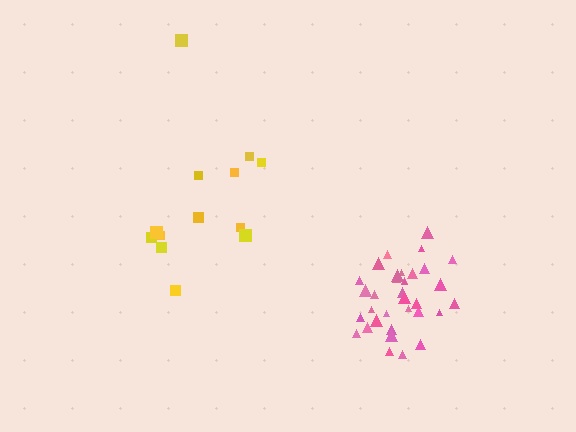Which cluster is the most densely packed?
Pink.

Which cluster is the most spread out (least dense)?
Yellow.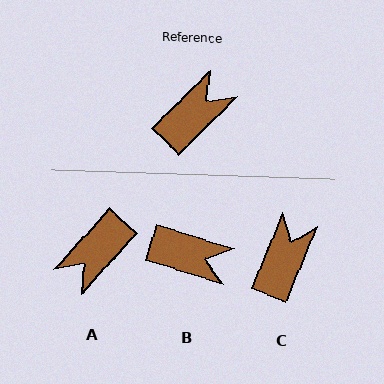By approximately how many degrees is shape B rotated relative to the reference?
Approximately 62 degrees clockwise.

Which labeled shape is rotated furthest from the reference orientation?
A, about 178 degrees away.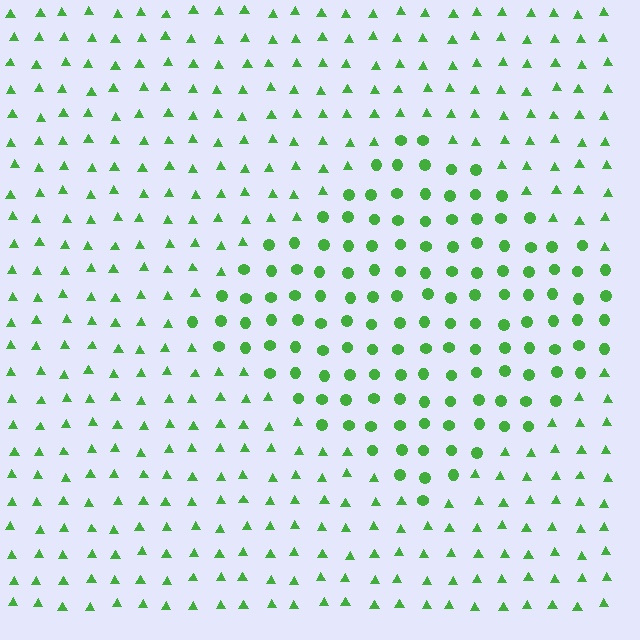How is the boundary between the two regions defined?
The boundary is defined by a change in element shape: circles inside vs. triangles outside. All elements share the same color and spacing.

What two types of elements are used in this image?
The image uses circles inside the diamond region and triangles outside it.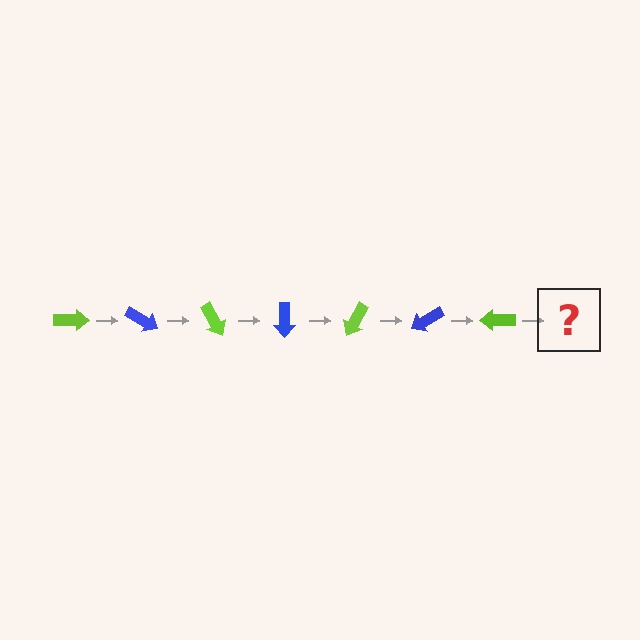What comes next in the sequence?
The next element should be a blue arrow, rotated 210 degrees from the start.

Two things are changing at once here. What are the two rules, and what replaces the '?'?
The two rules are that it rotates 30 degrees each step and the color cycles through lime and blue. The '?' should be a blue arrow, rotated 210 degrees from the start.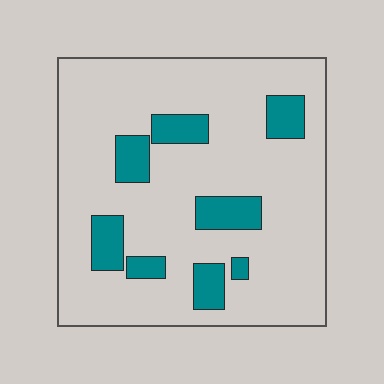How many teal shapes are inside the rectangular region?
8.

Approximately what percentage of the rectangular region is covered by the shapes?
Approximately 15%.